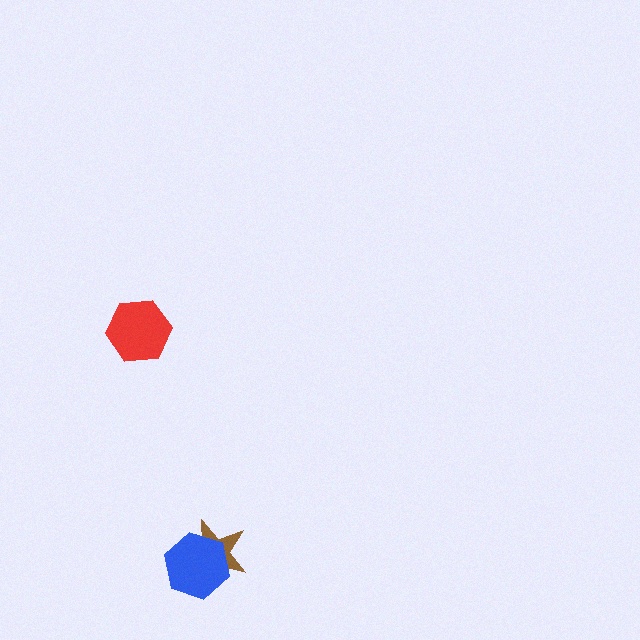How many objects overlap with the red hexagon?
0 objects overlap with the red hexagon.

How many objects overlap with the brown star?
1 object overlaps with the brown star.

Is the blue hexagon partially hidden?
No, no other shape covers it.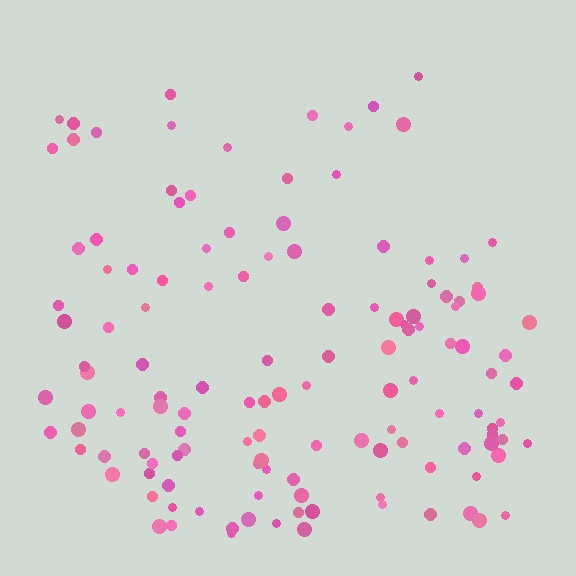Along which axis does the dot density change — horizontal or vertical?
Vertical.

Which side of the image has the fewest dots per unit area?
The top.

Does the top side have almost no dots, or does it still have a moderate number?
Still a moderate number, just noticeably fewer than the bottom.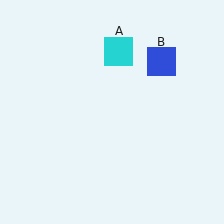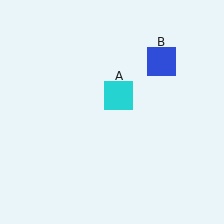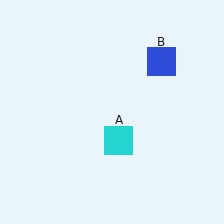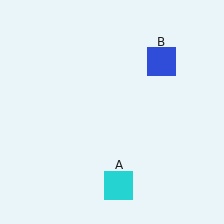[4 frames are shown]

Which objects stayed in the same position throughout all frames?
Blue square (object B) remained stationary.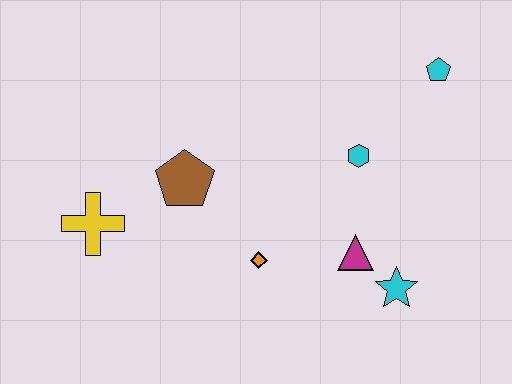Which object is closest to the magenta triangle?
The cyan star is closest to the magenta triangle.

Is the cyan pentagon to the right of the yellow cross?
Yes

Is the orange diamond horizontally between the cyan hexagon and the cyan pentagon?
No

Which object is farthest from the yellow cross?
The cyan pentagon is farthest from the yellow cross.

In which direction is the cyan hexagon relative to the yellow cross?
The cyan hexagon is to the right of the yellow cross.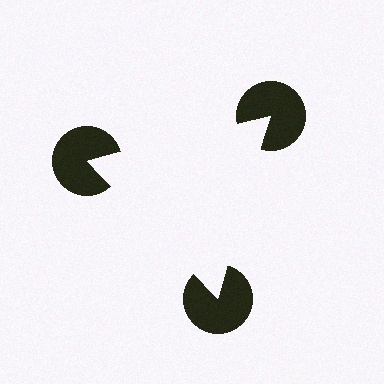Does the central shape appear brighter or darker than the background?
It typically appears slightly brighter than the background, even though no actual brightness change is drawn.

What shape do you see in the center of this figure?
An illusory triangle — its edges are inferred from the aligned wedge cuts in the pac-man discs, not physically drawn.